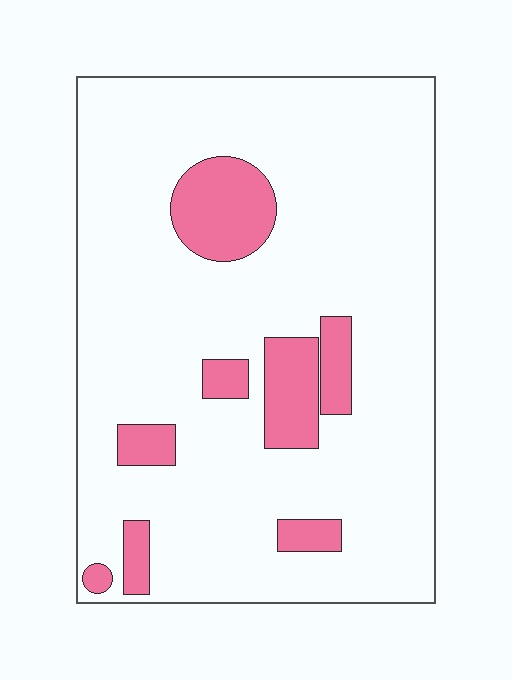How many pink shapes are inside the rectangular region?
8.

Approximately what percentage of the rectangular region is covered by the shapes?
Approximately 15%.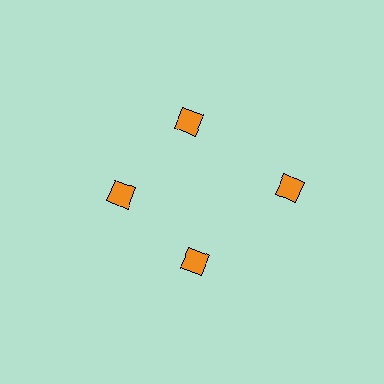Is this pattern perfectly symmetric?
No. The 4 orange diamonds are arranged in a ring, but one element near the 3 o'clock position is pushed outward from the center, breaking the 4-fold rotational symmetry.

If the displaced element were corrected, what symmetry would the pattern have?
It would have 4-fold rotational symmetry — the pattern would map onto itself every 90 degrees.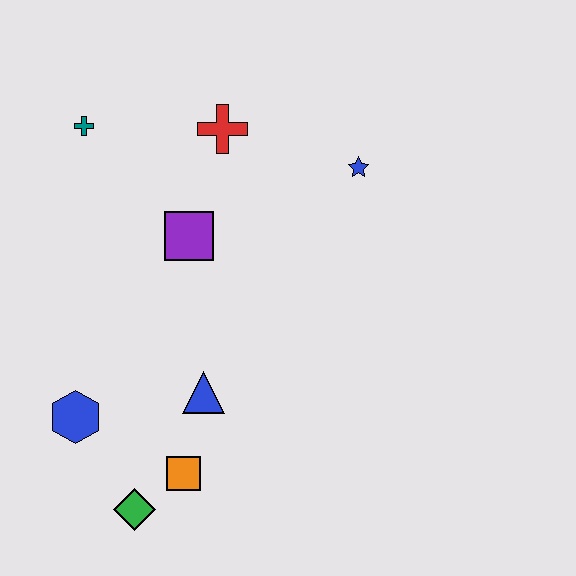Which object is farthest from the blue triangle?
The teal cross is farthest from the blue triangle.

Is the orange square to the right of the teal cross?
Yes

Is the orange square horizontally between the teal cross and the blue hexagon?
No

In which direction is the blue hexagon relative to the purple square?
The blue hexagon is below the purple square.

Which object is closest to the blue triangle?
The orange square is closest to the blue triangle.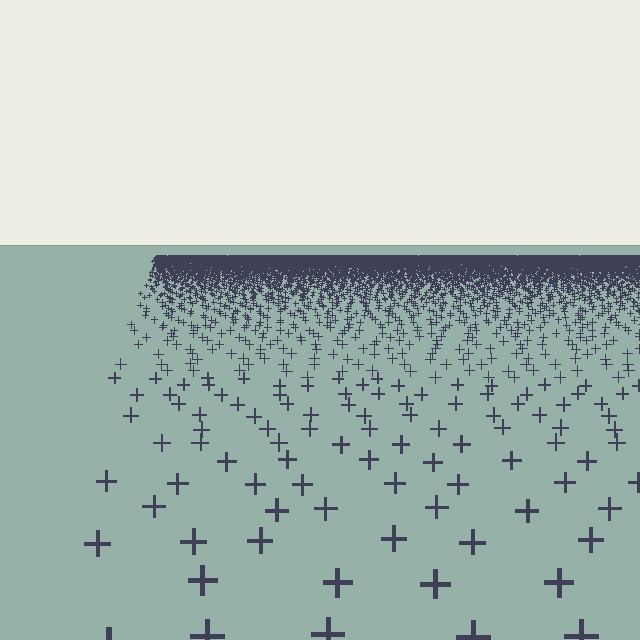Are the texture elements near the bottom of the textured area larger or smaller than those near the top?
Larger. Near the bottom, elements are closer to the viewer and appear at a bigger on-screen size.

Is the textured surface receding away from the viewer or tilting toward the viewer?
The surface is receding away from the viewer. Texture elements get smaller and denser toward the top.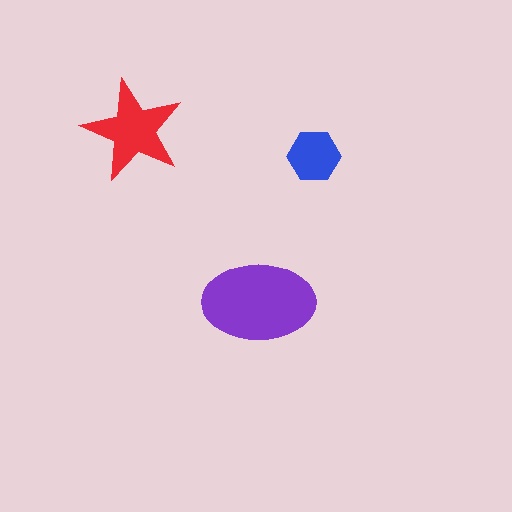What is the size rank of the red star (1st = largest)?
2nd.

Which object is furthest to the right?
The blue hexagon is rightmost.